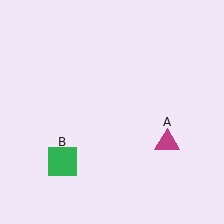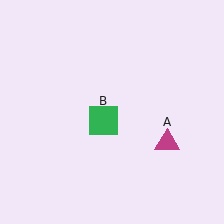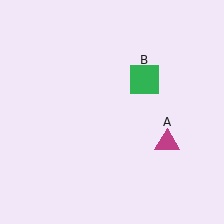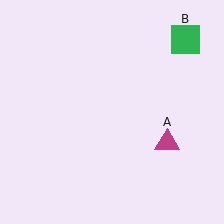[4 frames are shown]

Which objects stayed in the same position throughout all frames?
Magenta triangle (object A) remained stationary.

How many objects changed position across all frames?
1 object changed position: green square (object B).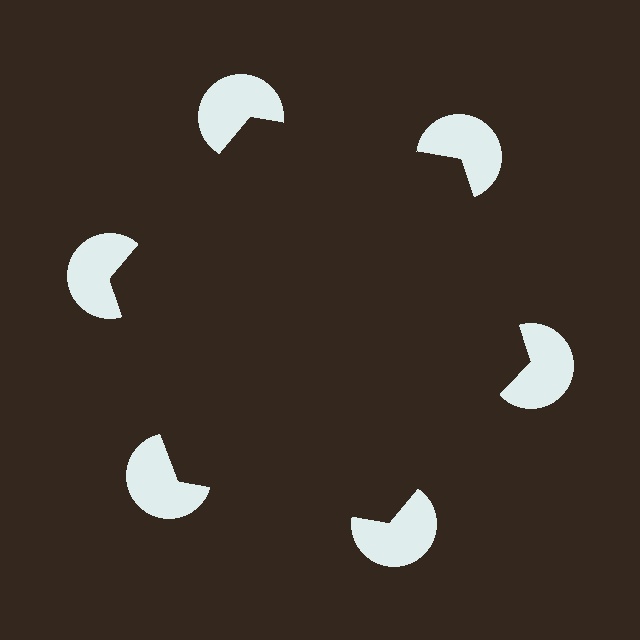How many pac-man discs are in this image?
There are 6 — one at each vertex of the illusory hexagon.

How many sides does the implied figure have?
6 sides.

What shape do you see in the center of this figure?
An illusory hexagon — its edges are inferred from the aligned wedge cuts in the pac-man discs, not physically drawn.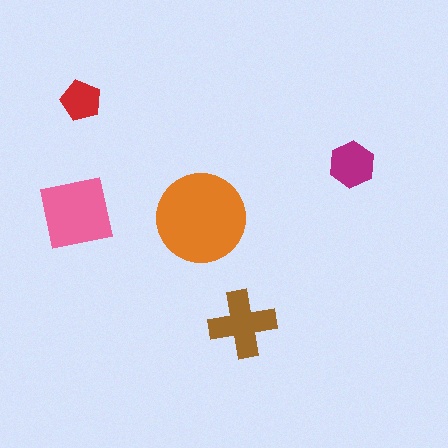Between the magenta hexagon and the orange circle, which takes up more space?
The orange circle.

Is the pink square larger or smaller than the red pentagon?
Larger.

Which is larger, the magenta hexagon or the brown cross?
The brown cross.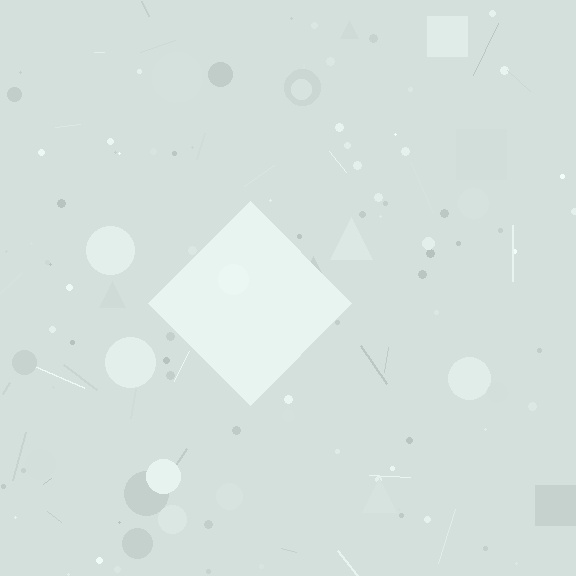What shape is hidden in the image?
A diamond is hidden in the image.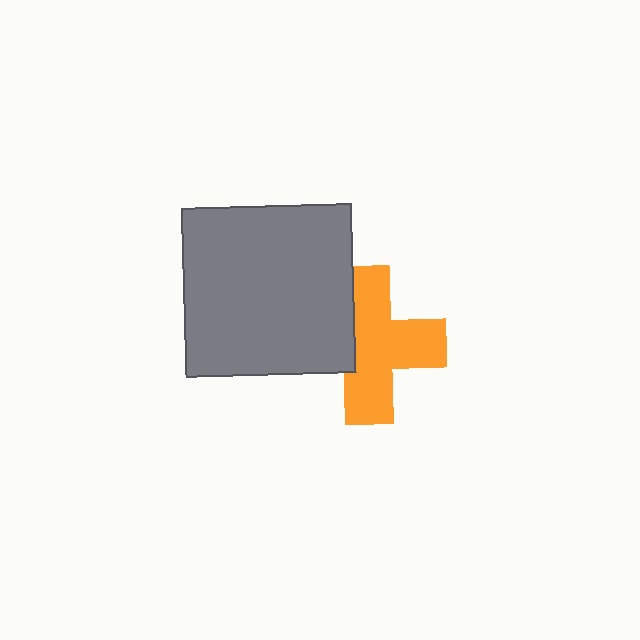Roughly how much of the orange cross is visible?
Most of it is visible (roughly 69%).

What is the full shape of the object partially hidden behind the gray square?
The partially hidden object is an orange cross.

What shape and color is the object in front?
The object in front is a gray square.